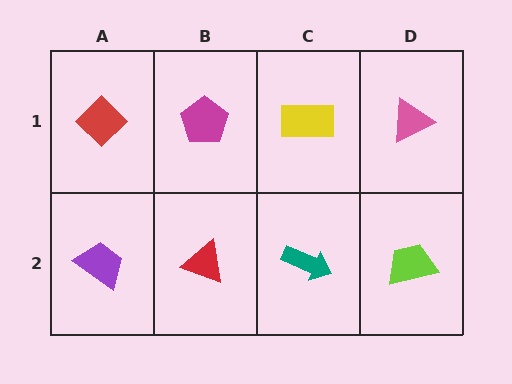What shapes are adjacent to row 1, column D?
A lime trapezoid (row 2, column D), a yellow rectangle (row 1, column C).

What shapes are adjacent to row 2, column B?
A magenta pentagon (row 1, column B), a purple trapezoid (row 2, column A), a teal arrow (row 2, column C).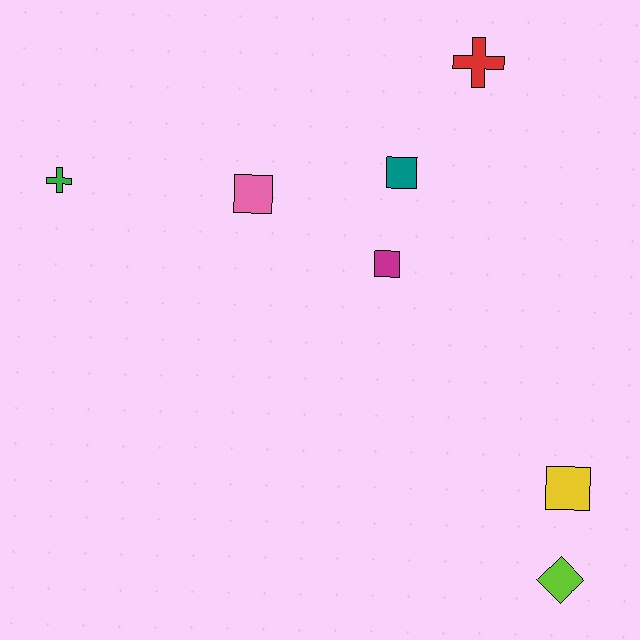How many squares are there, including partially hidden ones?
There are 4 squares.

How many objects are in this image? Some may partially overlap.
There are 7 objects.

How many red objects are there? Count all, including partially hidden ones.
There is 1 red object.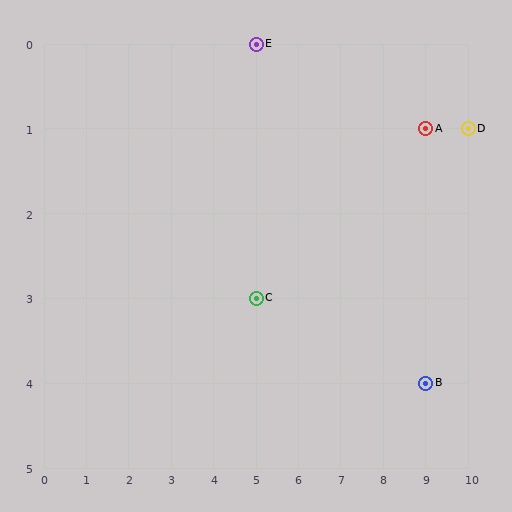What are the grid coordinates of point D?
Point D is at grid coordinates (10, 1).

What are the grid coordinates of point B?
Point B is at grid coordinates (9, 4).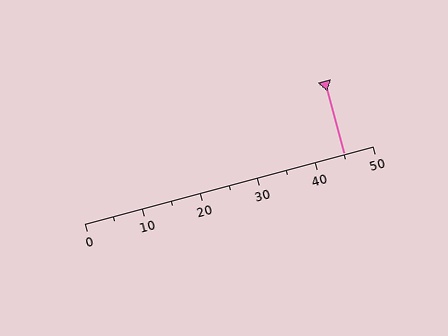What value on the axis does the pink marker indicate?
The marker indicates approximately 45.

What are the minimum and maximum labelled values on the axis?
The axis runs from 0 to 50.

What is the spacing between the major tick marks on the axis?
The major ticks are spaced 10 apart.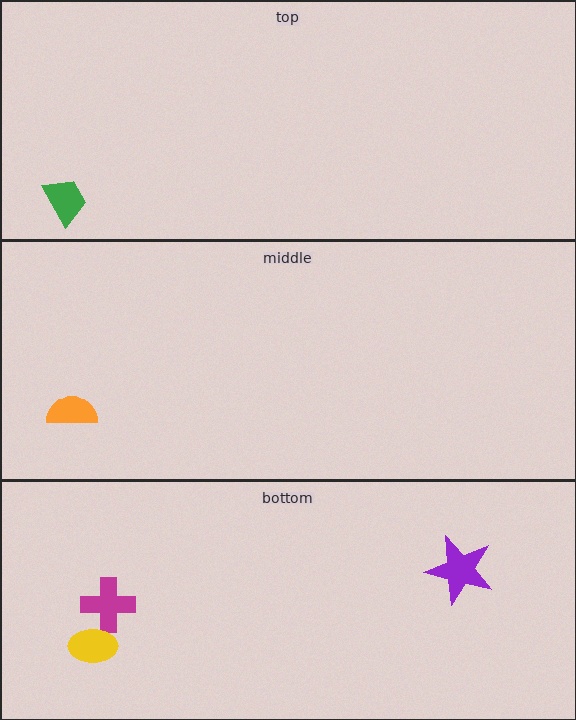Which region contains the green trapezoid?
The top region.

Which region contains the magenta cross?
The bottom region.